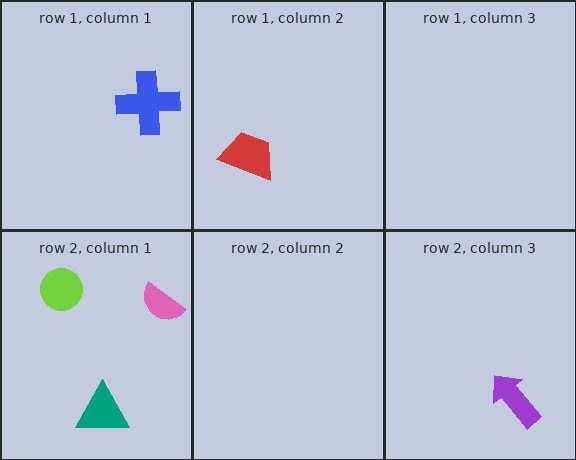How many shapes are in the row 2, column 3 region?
1.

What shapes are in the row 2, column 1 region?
The pink semicircle, the lime circle, the teal triangle.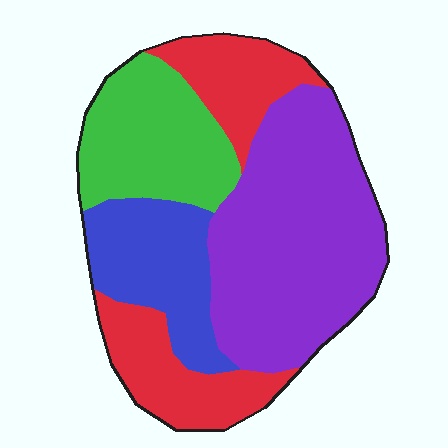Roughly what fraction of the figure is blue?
Blue covers 17% of the figure.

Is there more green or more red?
Red.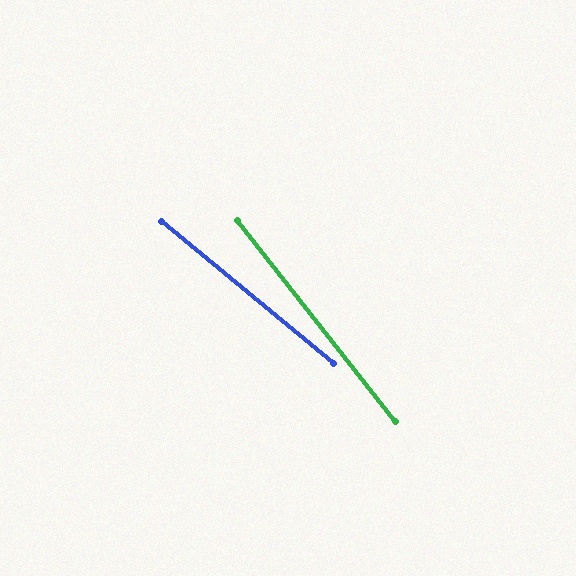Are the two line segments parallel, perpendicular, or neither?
Neither parallel nor perpendicular — they differ by about 12°.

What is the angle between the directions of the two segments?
Approximately 12 degrees.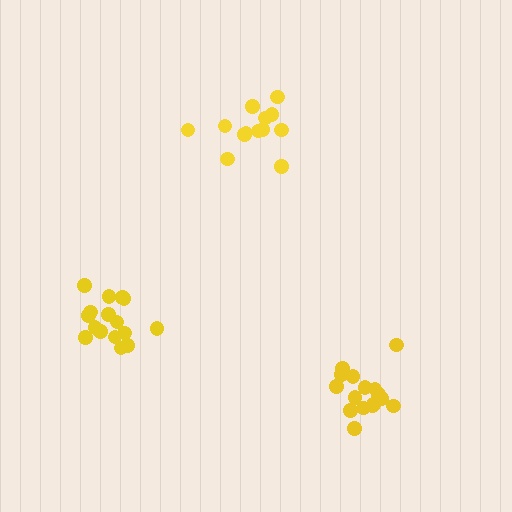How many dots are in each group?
Group 1: 16 dots, Group 2: 14 dots, Group 3: 16 dots (46 total).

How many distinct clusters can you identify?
There are 3 distinct clusters.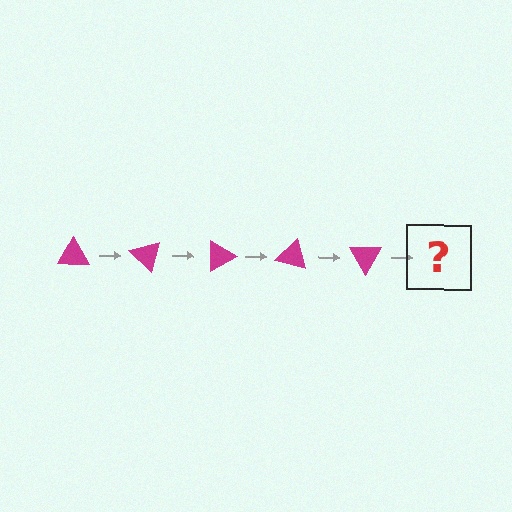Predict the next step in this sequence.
The next step is a magenta triangle rotated 225 degrees.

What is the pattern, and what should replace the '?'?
The pattern is that the triangle rotates 45 degrees each step. The '?' should be a magenta triangle rotated 225 degrees.